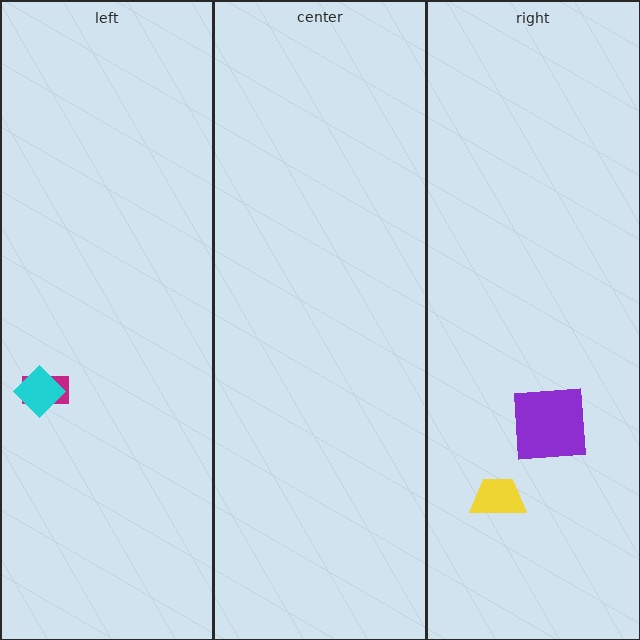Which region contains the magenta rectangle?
The left region.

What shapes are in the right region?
The purple square, the yellow trapezoid.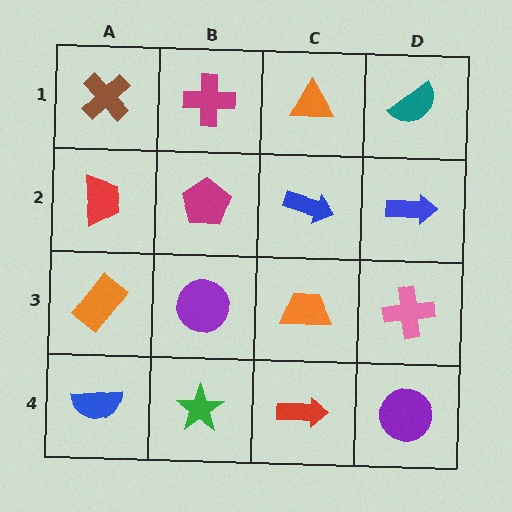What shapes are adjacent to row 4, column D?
A pink cross (row 3, column D), a red arrow (row 4, column C).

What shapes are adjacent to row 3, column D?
A blue arrow (row 2, column D), a purple circle (row 4, column D), an orange trapezoid (row 3, column C).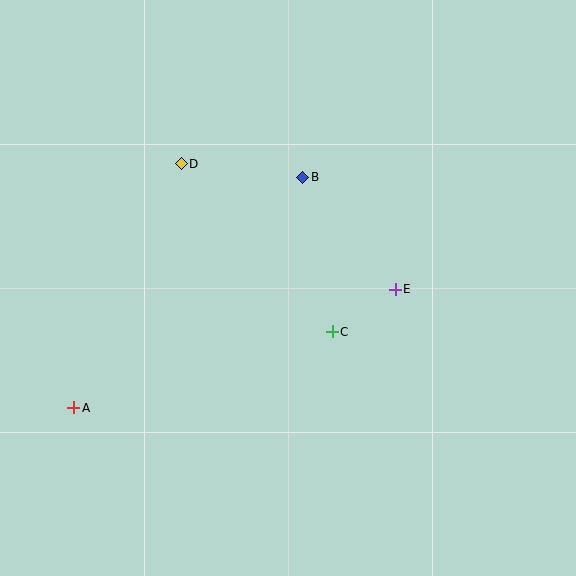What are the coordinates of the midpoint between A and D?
The midpoint between A and D is at (127, 286).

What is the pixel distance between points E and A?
The distance between E and A is 343 pixels.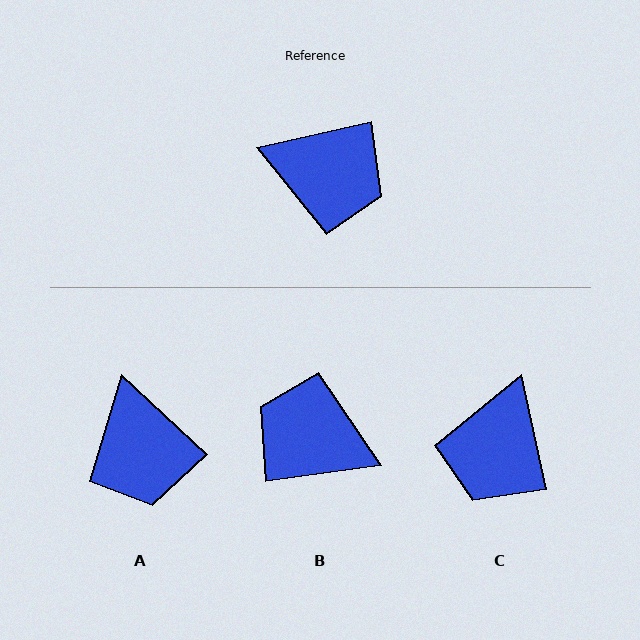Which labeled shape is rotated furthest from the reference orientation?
B, about 176 degrees away.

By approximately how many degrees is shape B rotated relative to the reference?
Approximately 176 degrees counter-clockwise.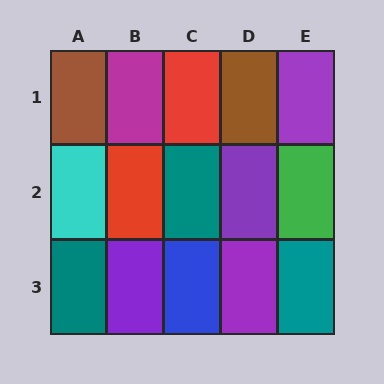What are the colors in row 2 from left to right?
Cyan, red, teal, purple, green.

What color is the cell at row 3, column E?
Teal.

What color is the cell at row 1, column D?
Brown.